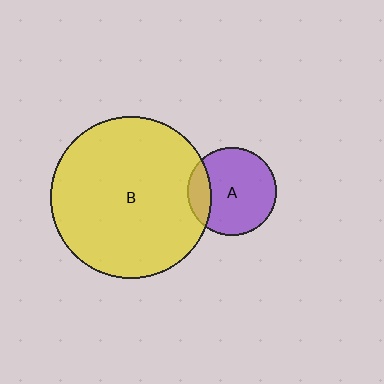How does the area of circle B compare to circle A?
Approximately 3.3 times.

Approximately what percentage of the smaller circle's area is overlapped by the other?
Approximately 20%.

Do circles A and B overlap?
Yes.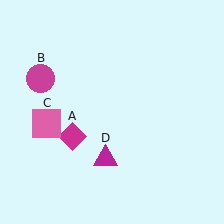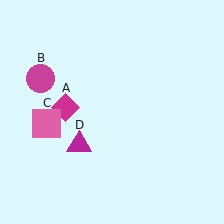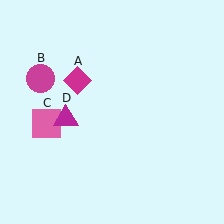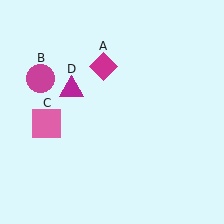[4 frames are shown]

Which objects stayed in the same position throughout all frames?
Magenta circle (object B) and pink square (object C) remained stationary.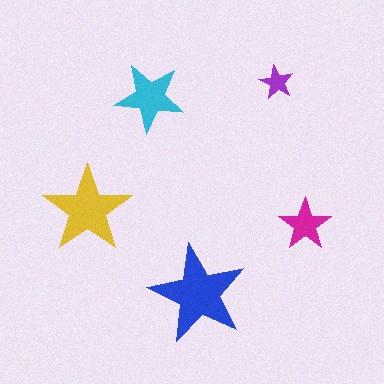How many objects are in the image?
There are 5 objects in the image.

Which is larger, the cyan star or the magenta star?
The cyan one.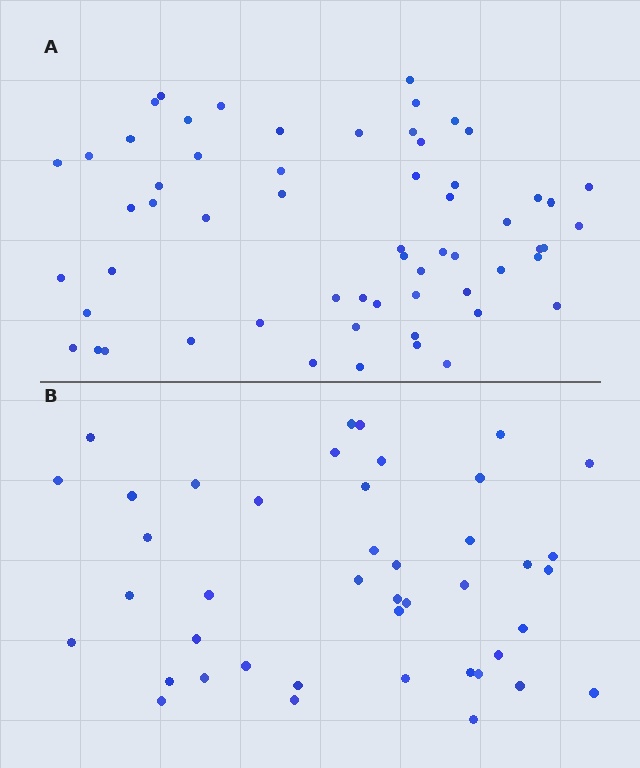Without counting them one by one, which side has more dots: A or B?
Region A (the top region) has more dots.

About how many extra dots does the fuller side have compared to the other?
Region A has approximately 15 more dots than region B.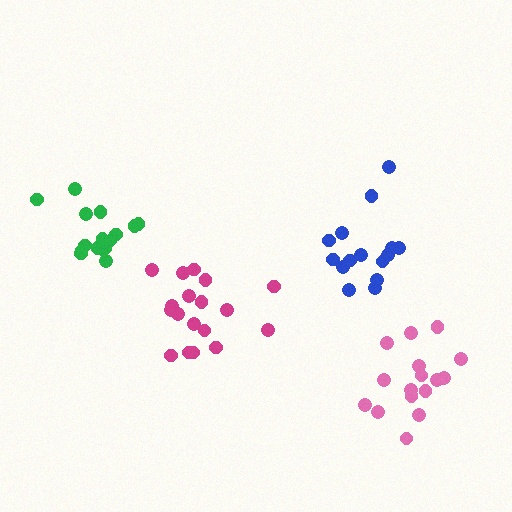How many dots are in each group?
Group 1: 18 dots, Group 2: 16 dots, Group 3: 16 dots, Group 4: 15 dots (65 total).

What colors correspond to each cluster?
The clusters are colored: magenta, green, pink, blue.